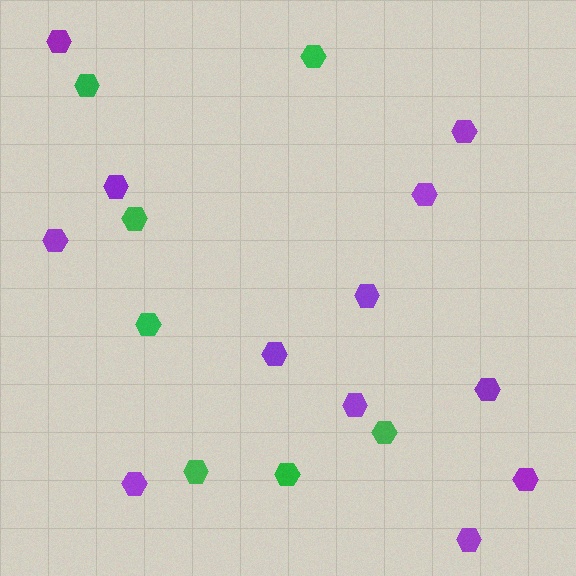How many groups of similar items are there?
There are 2 groups: one group of purple hexagons (12) and one group of green hexagons (7).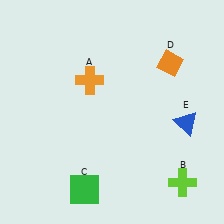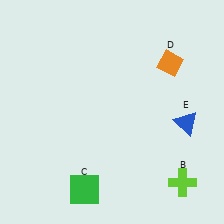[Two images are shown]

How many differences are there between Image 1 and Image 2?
There is 1 difference between the two images.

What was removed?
The orange cross (A) was removed in Image 2.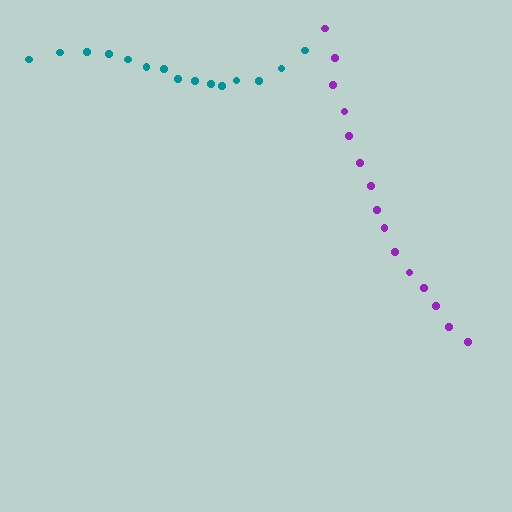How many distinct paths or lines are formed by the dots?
There are 2 distinct paths.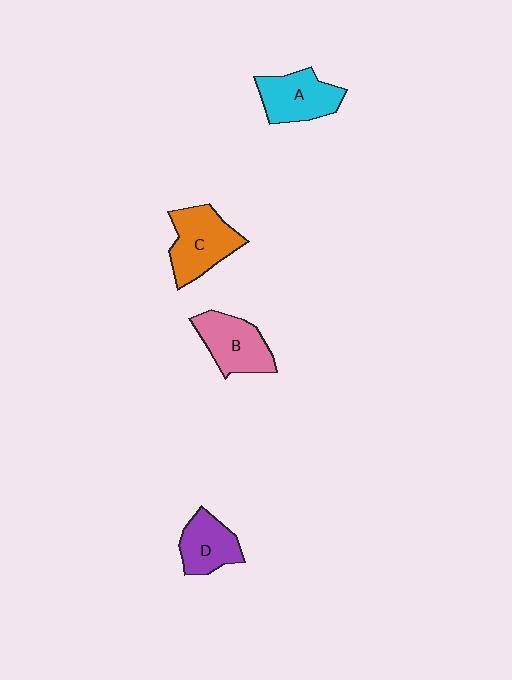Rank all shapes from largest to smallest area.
From largest to smallest: C (orange), B (pink), A (cyan), D (purple).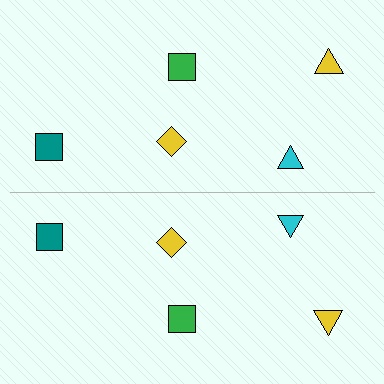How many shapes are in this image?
There are 10 shapes in this image.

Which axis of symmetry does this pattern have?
The pattern has a horizontal axis of symmetry running through the center of the image.